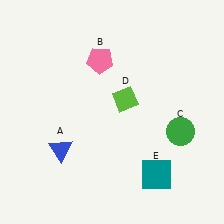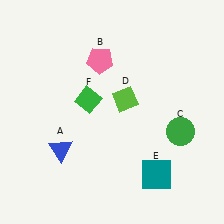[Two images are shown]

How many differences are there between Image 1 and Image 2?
There is 1 difference between the two images.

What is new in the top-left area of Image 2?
A green diamond (F) was added in the top-left area of Image 2.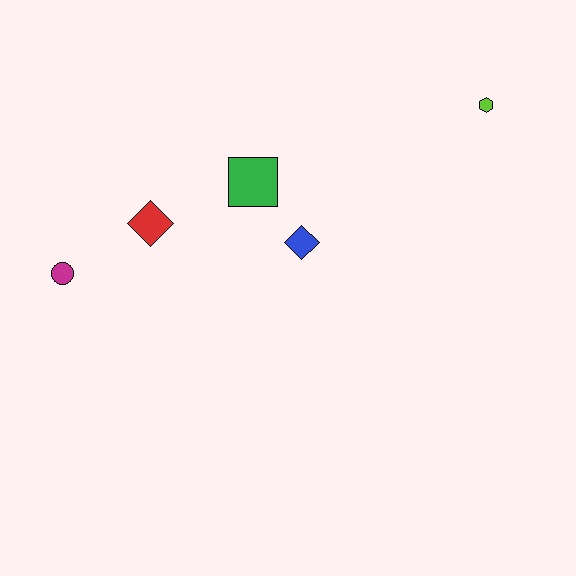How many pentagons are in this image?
There are no pentagons.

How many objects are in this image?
There are 5 objects.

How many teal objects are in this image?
There are no teal objects.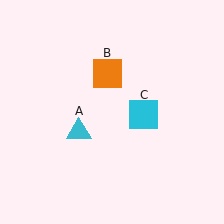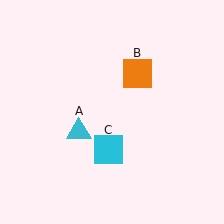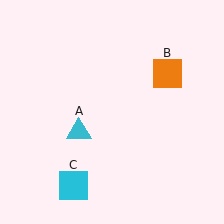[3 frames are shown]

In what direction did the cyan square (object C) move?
The cyan square (object C) moved down and to the left.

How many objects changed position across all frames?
2 objects changed position: orange square (object B), cyan square (object C).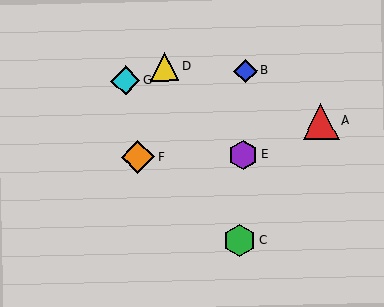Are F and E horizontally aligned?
Yes, both are at y≈157.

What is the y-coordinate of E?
Object E is at y≈155.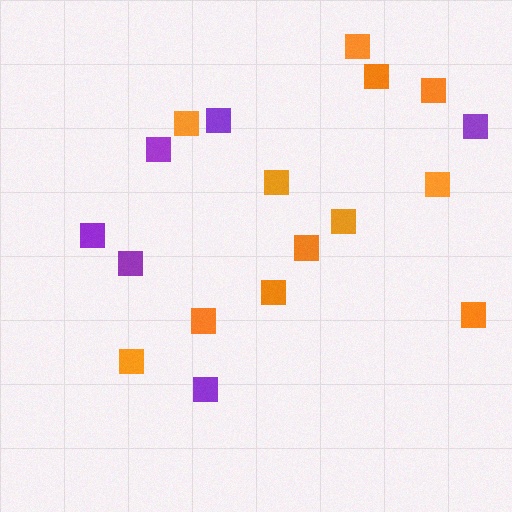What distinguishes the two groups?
There are 2 groups: one group of orange squares (12) and one group of purple squares (6).